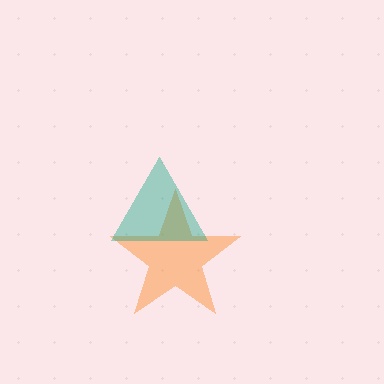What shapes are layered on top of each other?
The layered shapes are: an orange star, a teal triangle.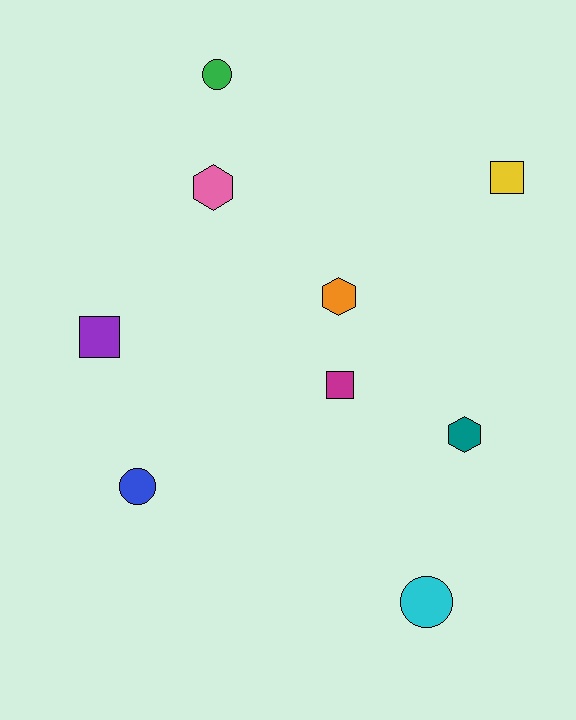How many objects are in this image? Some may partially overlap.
There are 9 objects.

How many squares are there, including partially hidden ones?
There are 3 squares.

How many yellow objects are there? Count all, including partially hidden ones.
There is 1 yellow object.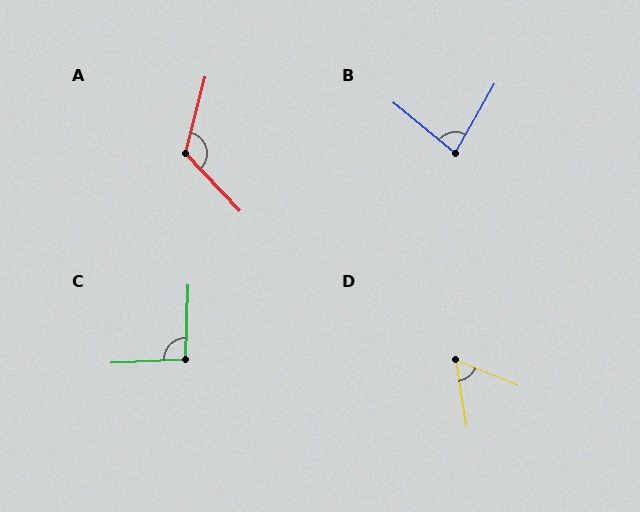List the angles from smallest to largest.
D (59°), B (81°), C (95°), A (122°).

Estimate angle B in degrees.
Approximately 81 degrees.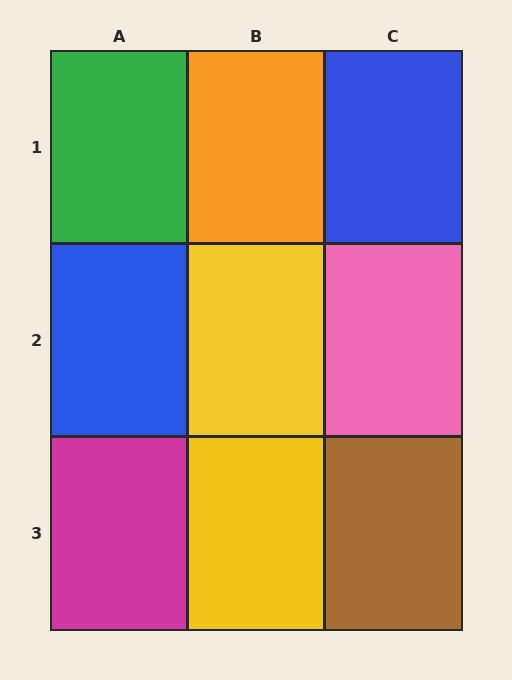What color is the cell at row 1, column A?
Green.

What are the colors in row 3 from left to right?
Magenta, yellow, brown.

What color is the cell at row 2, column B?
Yellow.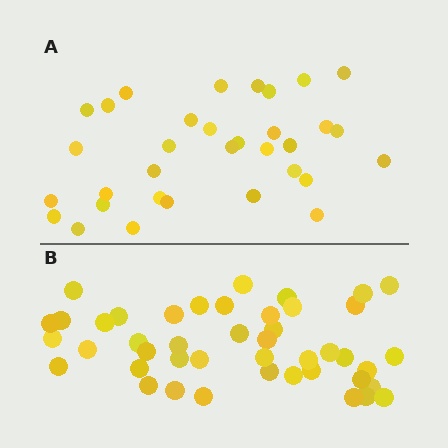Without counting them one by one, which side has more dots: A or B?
Region B (the bottom region) has more dots.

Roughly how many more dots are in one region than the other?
Region B has roughly 12 or so more dots than region A.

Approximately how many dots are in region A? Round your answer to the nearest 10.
About 30 dots. (The exact count is 33, which rounds to 30.)